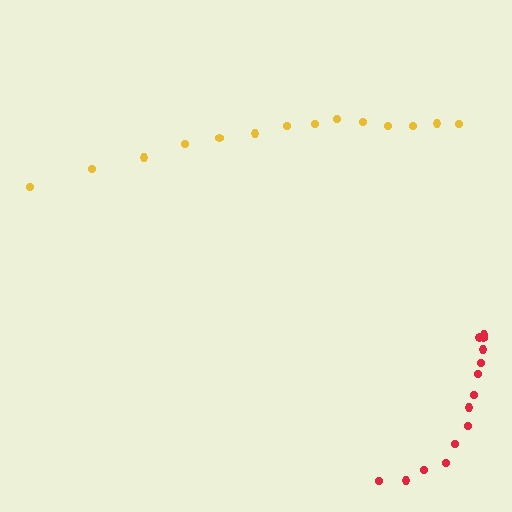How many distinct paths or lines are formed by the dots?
There are 2 distinct paths.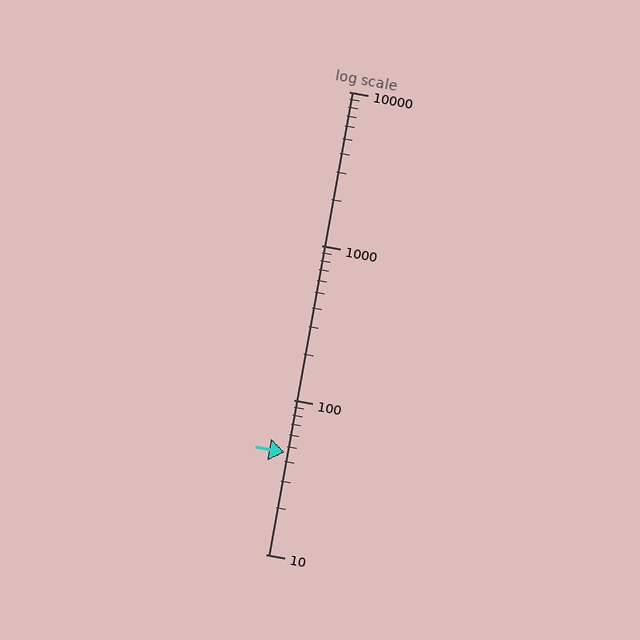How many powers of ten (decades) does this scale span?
The scale spans 3 decades, from 10 to 10000.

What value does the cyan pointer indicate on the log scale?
The pointer indicates approximately 46.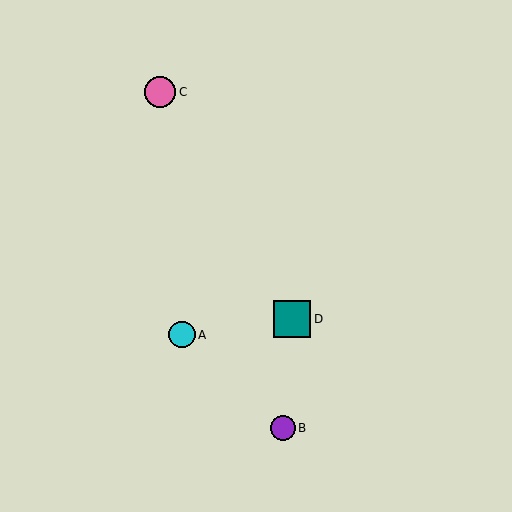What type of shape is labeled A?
Shape A is a cyan circle.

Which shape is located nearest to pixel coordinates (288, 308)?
The teal square (labeled D) at (292, 319) is nearest to that location.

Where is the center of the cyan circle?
The center of the cyan circle is at (182, 335).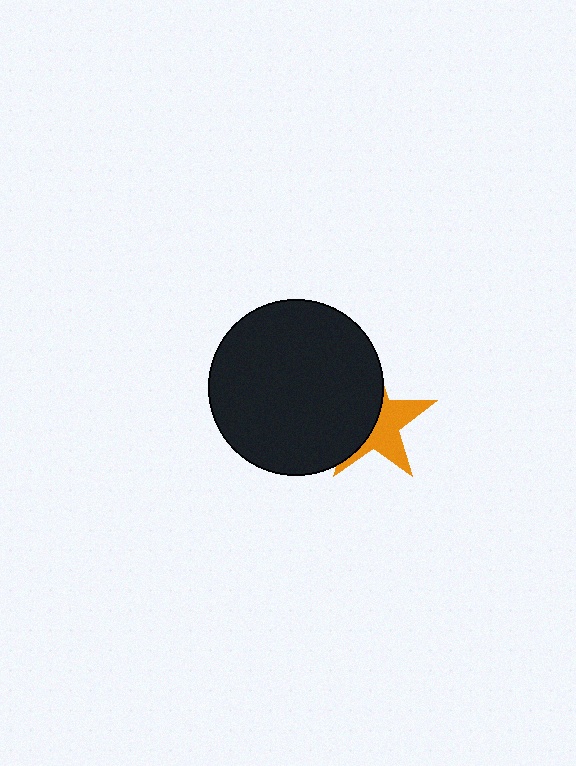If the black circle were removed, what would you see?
You would see the complete orange star.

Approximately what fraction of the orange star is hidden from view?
Roughly 52% of the orange star is hidden behind the black circle.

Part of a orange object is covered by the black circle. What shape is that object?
It is a star.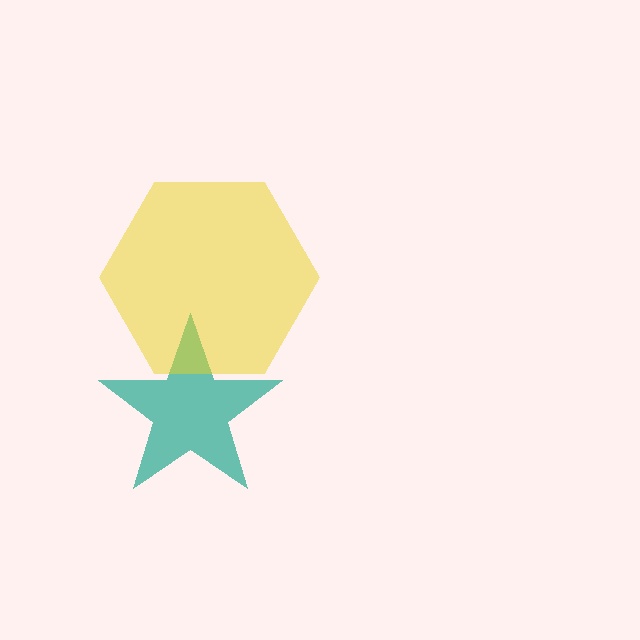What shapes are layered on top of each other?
The layered shapes are: a teal star, a yellow hexagon.